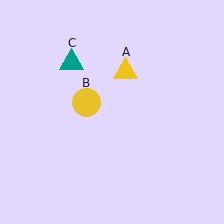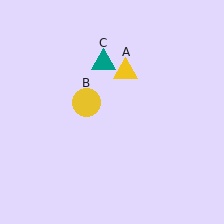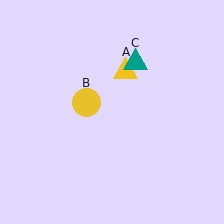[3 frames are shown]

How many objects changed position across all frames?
1 object changed position: teal triangle (object C).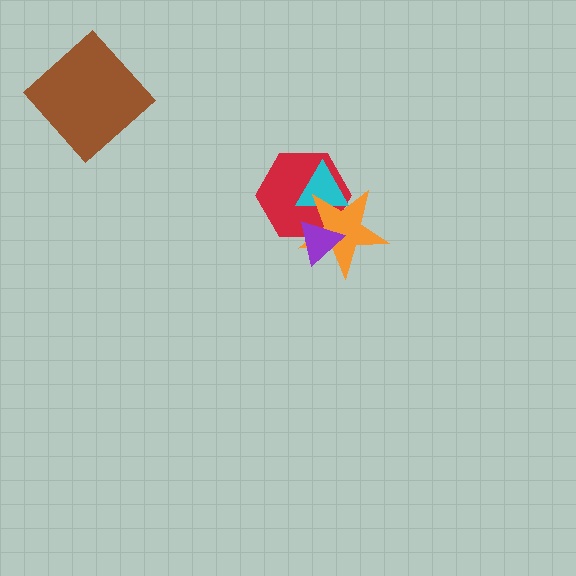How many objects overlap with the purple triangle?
3 objects overlap with the purple triangle.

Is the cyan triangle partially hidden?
Yes, it is partially covered by another shape.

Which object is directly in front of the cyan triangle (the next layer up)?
The orange star is directly in front of the cyan triangle.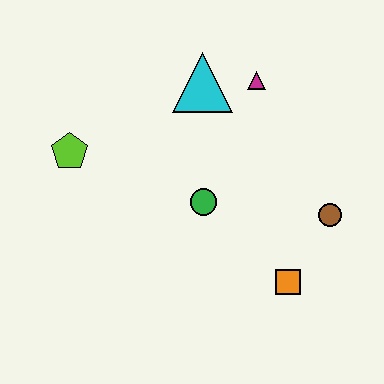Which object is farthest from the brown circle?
The lime pentagon is farthest from the brown circle.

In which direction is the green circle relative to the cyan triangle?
The green circle is below the cyan triangle.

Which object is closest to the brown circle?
The orange square is closest to the brown circle.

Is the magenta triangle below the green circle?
No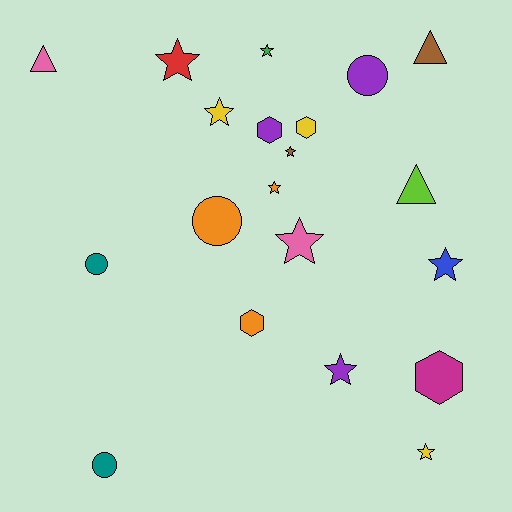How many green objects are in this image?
There is 1 green object.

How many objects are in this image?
There are 20 objects.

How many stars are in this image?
There are 9 stars.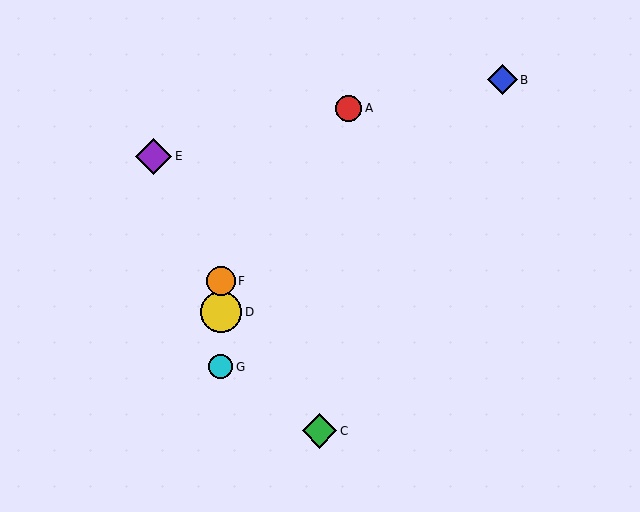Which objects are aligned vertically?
Objects D, F, G are aligned vertically.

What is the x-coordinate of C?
Object C is at x≈320.